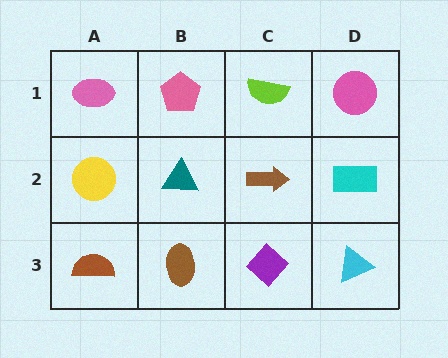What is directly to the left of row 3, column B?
A brown semicircle.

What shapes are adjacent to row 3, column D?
A cyan rectangle (row 2, column D), a purple diamond (row 3, column C).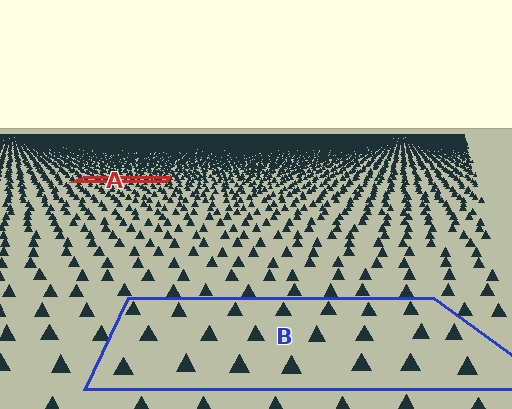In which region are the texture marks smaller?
The texture marks are smaller in region A, because it is farther away.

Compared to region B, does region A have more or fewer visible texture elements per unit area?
Region A has more texture elements per unit area — they are packed more densely because it is farther away.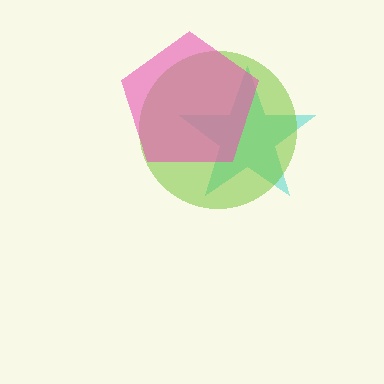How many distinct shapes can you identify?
There are 3 distinct shapes: a cyan star, a lime circle, a pink pentagon.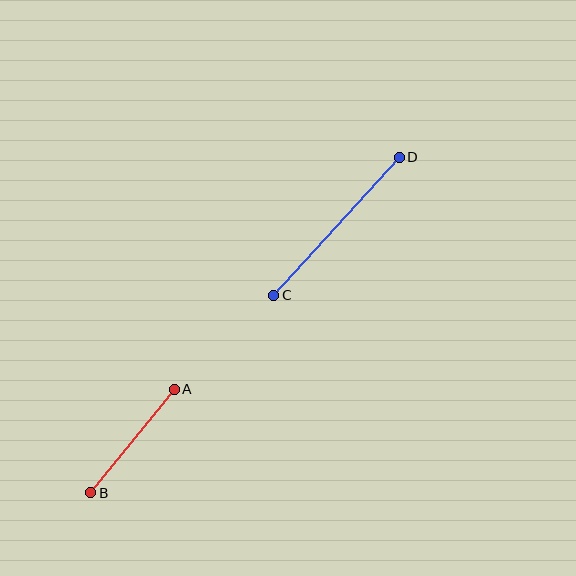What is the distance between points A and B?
The distance is approximately 133 pixels.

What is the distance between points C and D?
The distance is approximately 186 pixels.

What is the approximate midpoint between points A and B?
The midpoint is at approximately (133, 441) pixels.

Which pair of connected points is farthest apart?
Points C and D are farthest apart.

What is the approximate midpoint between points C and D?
The midpoint is at approximately (337, 226) pixels.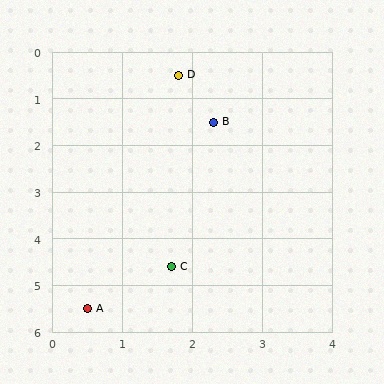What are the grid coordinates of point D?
Point D is at approximately (1.8, 0.5).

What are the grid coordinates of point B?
Point B is at approximately (2.3, 1.5).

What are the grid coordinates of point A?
Point A is at approximately (0.5, 5.5).